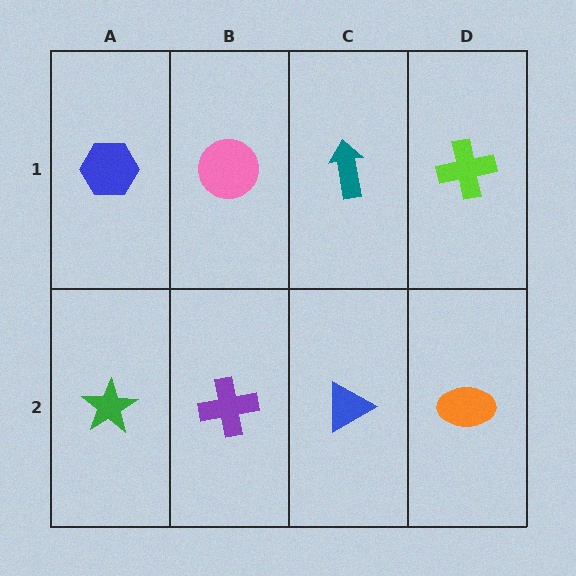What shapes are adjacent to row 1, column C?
A blue triangle (row 2, column C), a pink circle (row 1, column B), a lime cross (row 1, column D).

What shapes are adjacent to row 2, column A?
A blue hexagon (row 1, column A), a purple cross (row 2, column B).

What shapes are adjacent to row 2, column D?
A lime cross (row 1, column D), a blue triangle (row 2, column C).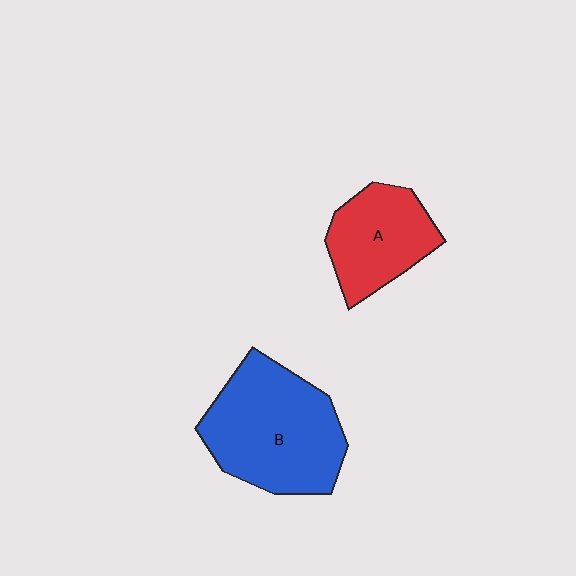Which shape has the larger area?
Shape B (blue).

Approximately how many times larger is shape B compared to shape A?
Approximately 1.6 times.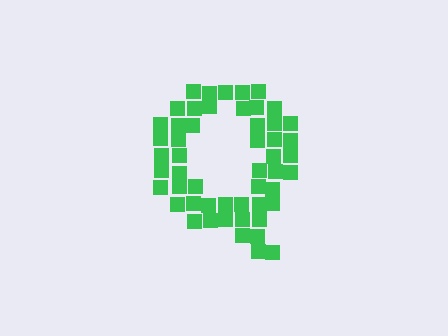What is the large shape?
The large shape is the letter Q.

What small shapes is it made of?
It is made of small squares.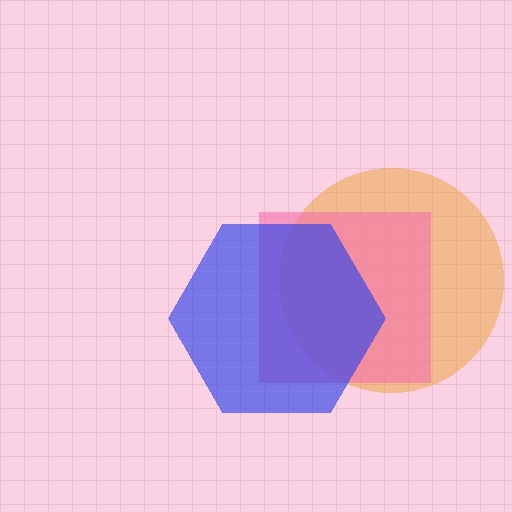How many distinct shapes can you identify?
There are 3 distinct shapes: an orange circle, a pink square, a blue hexagon.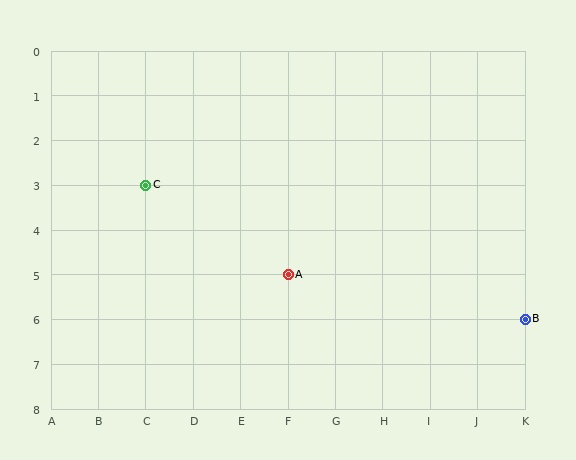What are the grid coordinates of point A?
Point A is at grid coordinates (F, 5).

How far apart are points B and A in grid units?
Points B and A are 5 columns and 1 row apart (about 5.1 grid units diagonally).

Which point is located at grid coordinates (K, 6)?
Point B is at (K, 6).